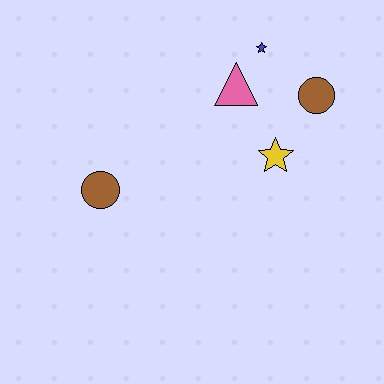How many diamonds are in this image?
There are no diamonds.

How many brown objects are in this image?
There are 2 brown objects.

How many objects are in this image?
There are 5 objects.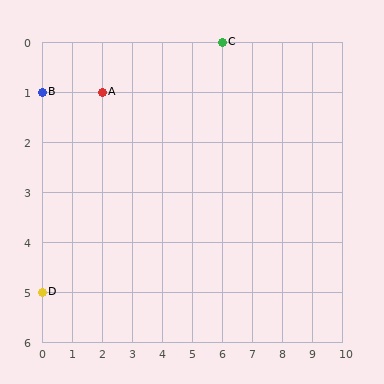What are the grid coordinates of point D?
Point D is at grid coordinates (0, 5).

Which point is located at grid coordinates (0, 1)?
Point B is at (0, 1).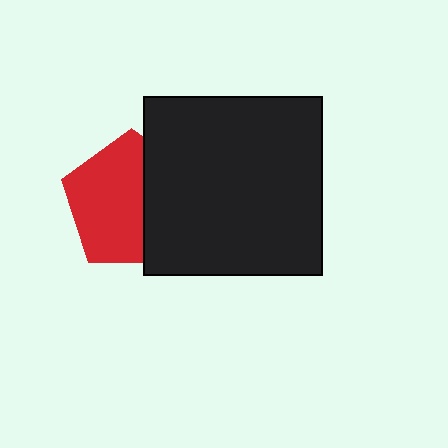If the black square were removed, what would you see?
You would see the complete red pentagon.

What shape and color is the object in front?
The object in front is a black square.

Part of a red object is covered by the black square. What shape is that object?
It is a pentagon.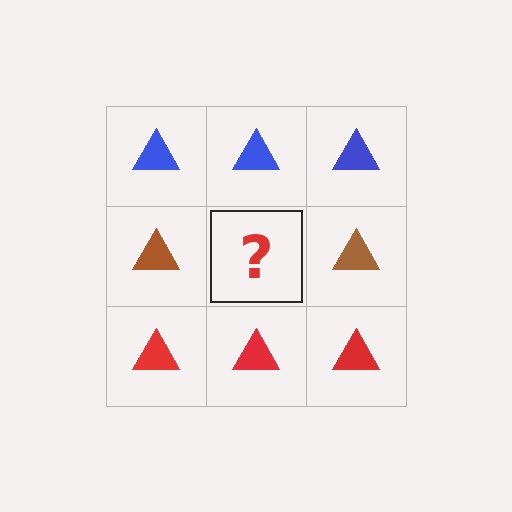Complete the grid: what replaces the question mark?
The question mark should be replaced with a brown triangle.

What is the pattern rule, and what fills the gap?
The rule is that each row has a consistent color. The gap should be filled with a brown triangle.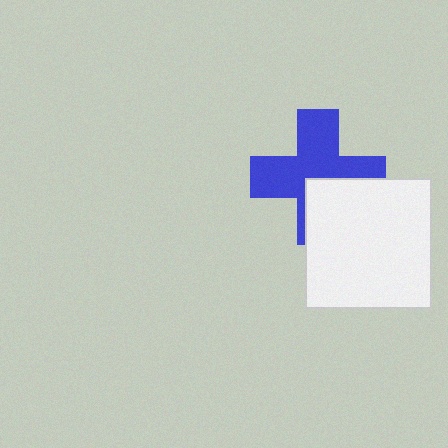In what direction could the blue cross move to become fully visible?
The blue cross could move toward the upper-left. That would shift it out from behind the white rectangle entirely.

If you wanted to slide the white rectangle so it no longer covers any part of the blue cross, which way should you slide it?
Slide it toward the lower-right — that is the most direct way to separate the two shapes.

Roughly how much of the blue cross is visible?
Most of it is visible (roughly 67%).